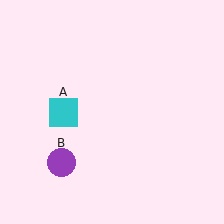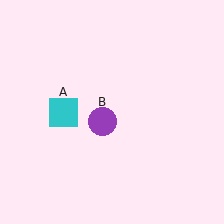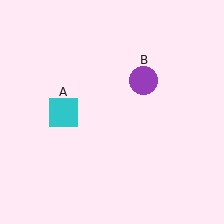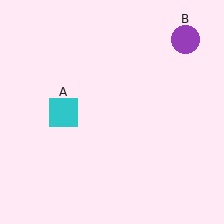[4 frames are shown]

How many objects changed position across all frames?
1 object changed position: purple circle (object B).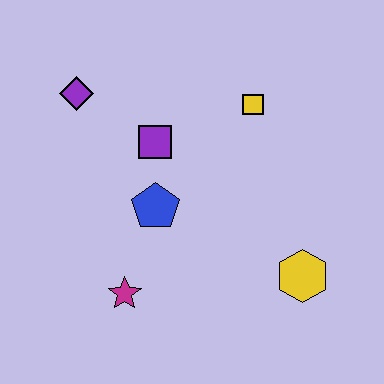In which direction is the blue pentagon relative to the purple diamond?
The blue pentagon is below the purple diamond.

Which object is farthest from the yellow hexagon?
The purple diamond is farthest from the yellow hexagon.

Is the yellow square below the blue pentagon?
No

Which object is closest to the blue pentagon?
The purple square is closest to the blue pentagon.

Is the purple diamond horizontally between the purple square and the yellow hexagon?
No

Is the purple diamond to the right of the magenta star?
No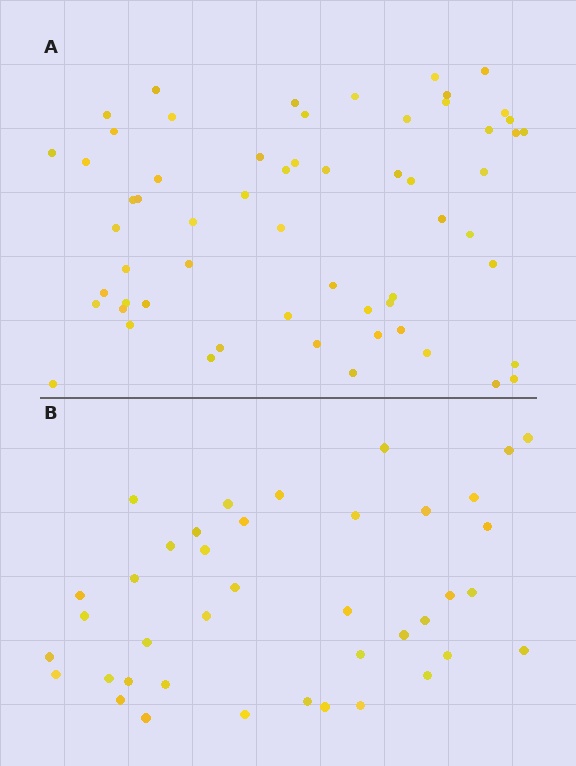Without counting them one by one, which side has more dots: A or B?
Region A (the top region) has more dots.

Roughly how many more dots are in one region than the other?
Region A has approximately 20 more dots than region B.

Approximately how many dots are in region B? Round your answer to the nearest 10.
About 40 dots.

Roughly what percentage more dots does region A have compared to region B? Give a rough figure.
About 50% more.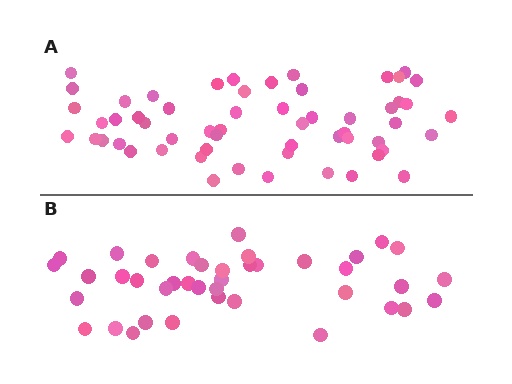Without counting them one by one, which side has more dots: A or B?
Region A (the top region) has more dots.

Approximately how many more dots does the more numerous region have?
Region A has approximately 15 more dots than region B.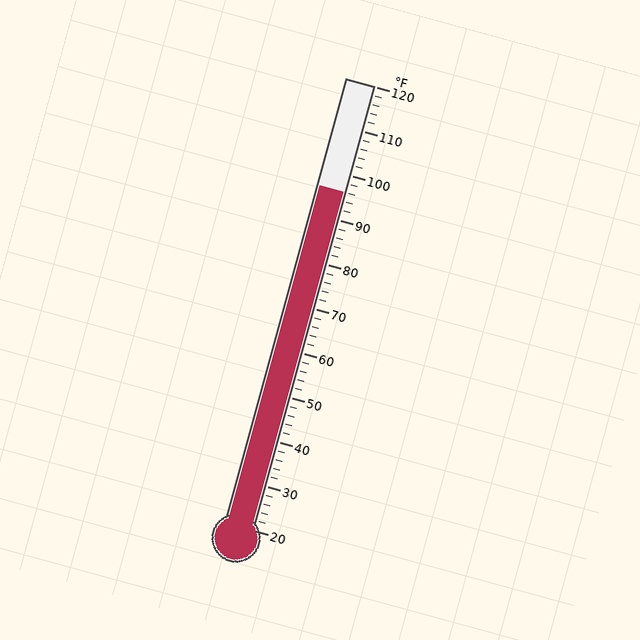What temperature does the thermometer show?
The thermometer shows approximately 96°F.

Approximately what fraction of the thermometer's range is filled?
The thermometer is filled to approximately 75% of its range.